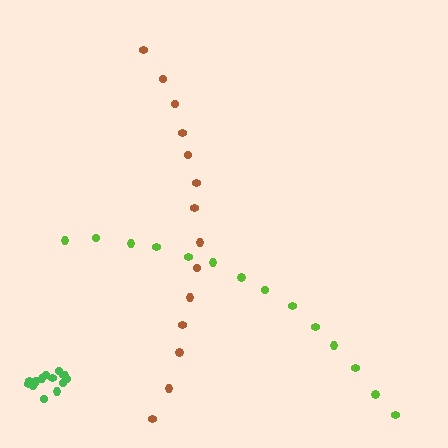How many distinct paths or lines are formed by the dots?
There are 3 distinct paths.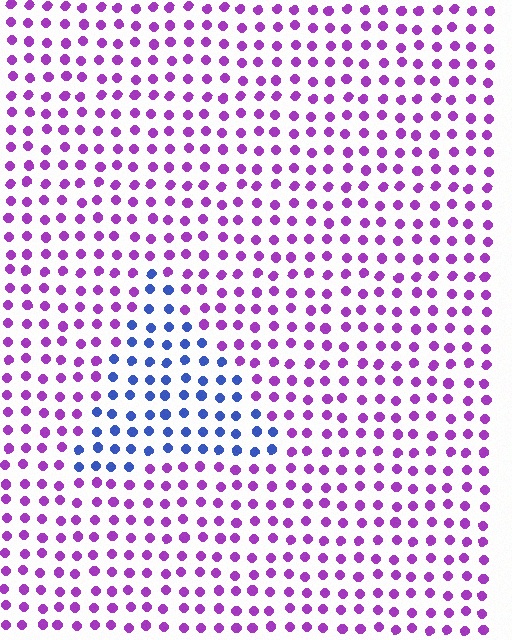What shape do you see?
I see a triangle.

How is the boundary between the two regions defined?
The boundary is defined purely by a slight shift in hue (about 62 degrees). Spacing, size, and orientation are identical on both sides.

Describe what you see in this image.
The image is filled with small purple elements in a uniform arrangement. A triangle-shaped region is visible where the elements are tinted to a slightly different hue, forming a subtle color boundary.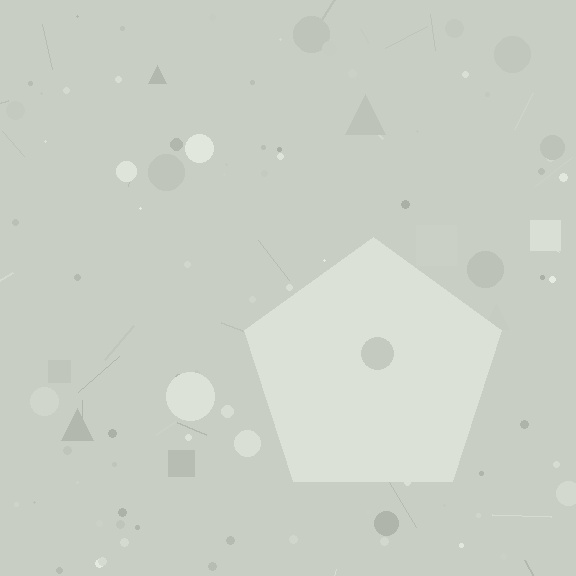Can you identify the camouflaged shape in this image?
The camouflaged shape is a pentagon.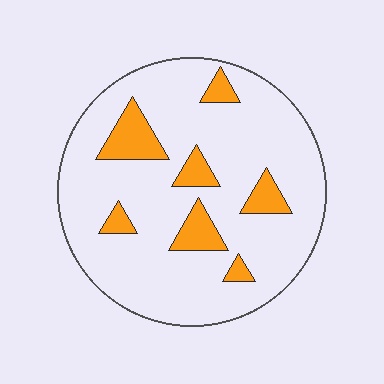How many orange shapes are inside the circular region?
7.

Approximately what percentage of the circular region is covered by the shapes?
Approximately 15%.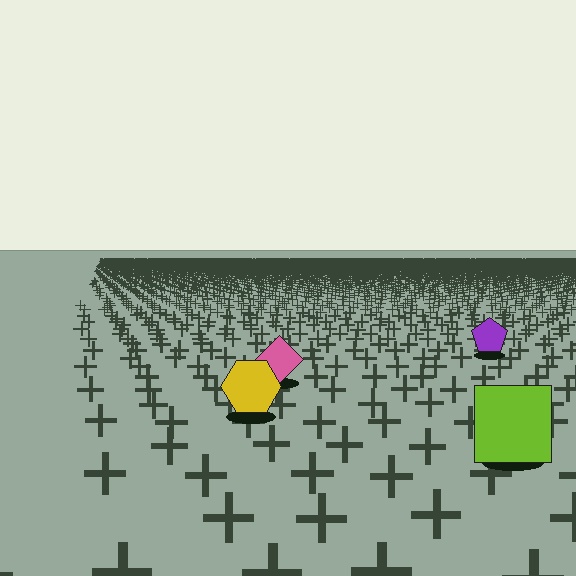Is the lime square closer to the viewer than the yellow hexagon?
Yes. The lime square is closer — you can tell from the texture gradient: the ground texture is coarser near it.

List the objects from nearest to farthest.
From nearest to farthest: the lime square, the yellow hexagon, the pink diamond, the purple pentagon.